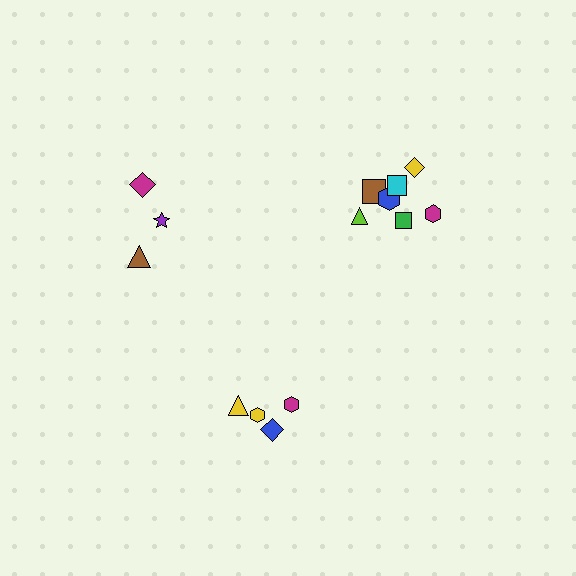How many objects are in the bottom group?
There are 4 objects.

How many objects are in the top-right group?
There are 7 objects.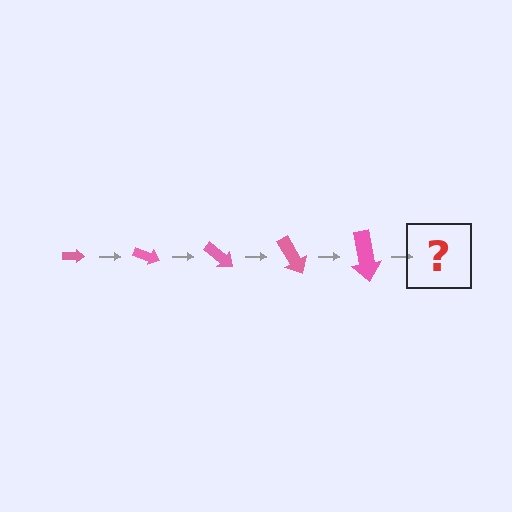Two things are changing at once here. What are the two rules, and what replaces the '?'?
The two rules are that the arrow grows larger each step and it rotates 20 degrees each step. The '?' should be an arrow, larger than the previous one and rotated 100 degrees from the start.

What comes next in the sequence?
The next element should be an arrow, larger than the previous one and rotated 100 degrees from the start.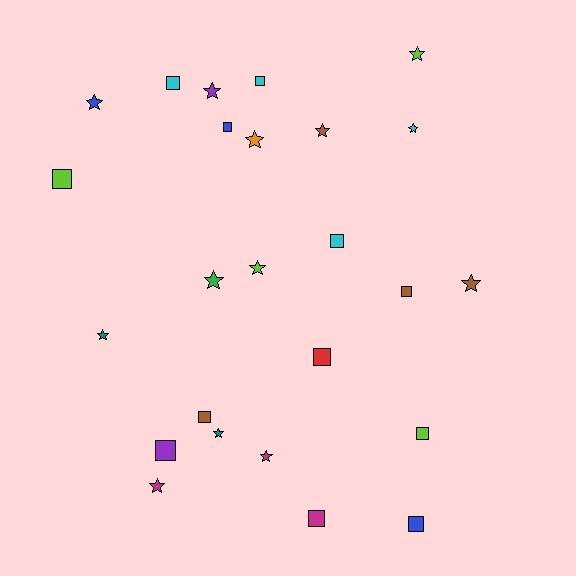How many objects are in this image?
There are 25 objects.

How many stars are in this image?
There are 13 stars.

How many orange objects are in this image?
There is 1 orange object.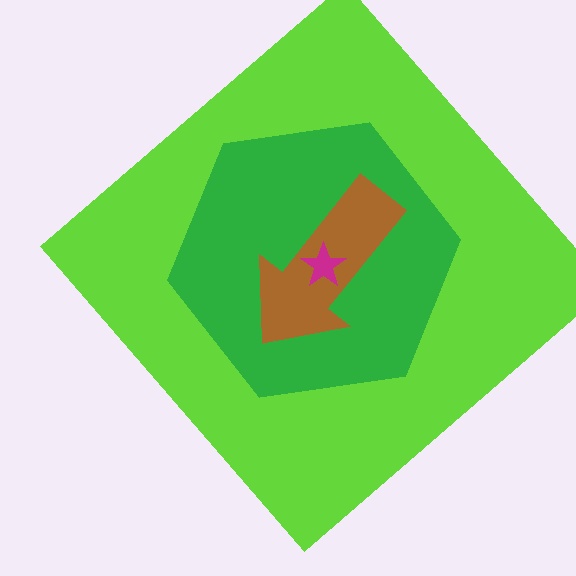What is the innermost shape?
The magenta star.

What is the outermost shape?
The lime diamond.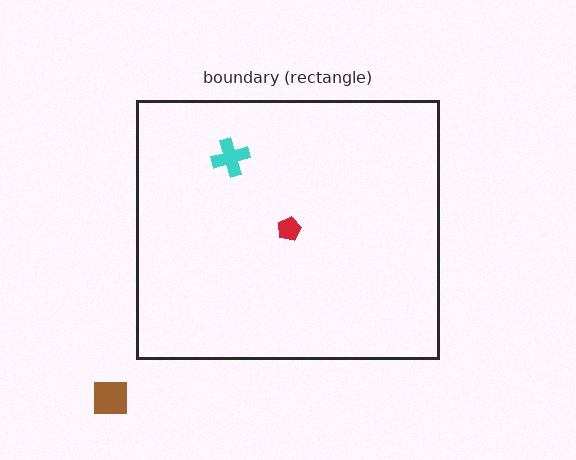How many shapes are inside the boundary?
2 inside, 1 outside.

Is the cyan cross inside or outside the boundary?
Inside.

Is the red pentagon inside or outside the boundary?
Inside.